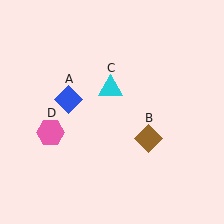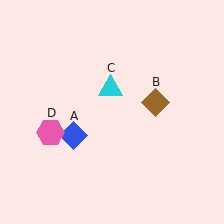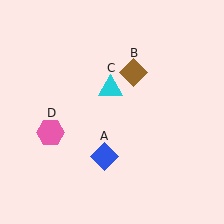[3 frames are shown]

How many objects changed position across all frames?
2 objects changed position: blue diamond (object A), brown diamond (object B).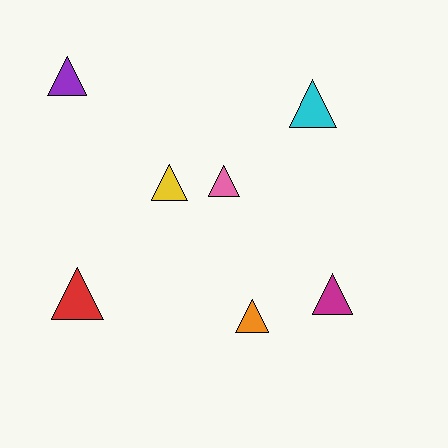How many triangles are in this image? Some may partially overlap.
There are 7 triangles.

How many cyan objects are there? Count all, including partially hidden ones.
There is 1 cyan object.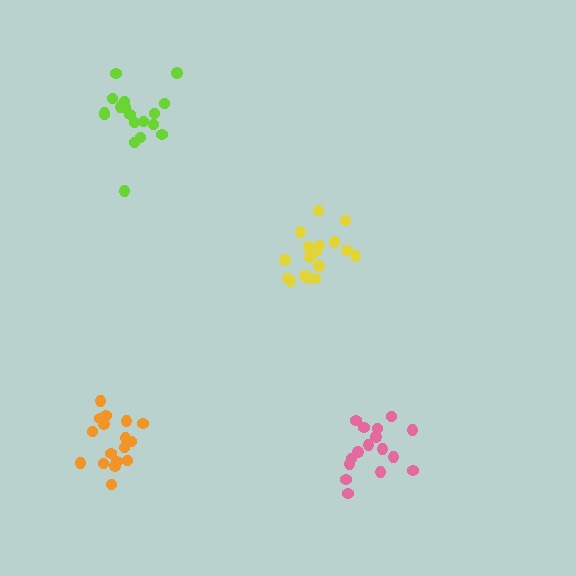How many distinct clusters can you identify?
There are 4 distinct clusters.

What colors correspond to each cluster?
The clusters are colored: pink, yellow, orange, lime.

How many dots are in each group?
Group 1: 16 dots, Group 2: 18 dots, Group 3: 17 dots, Group 4: 18 dots (69 total).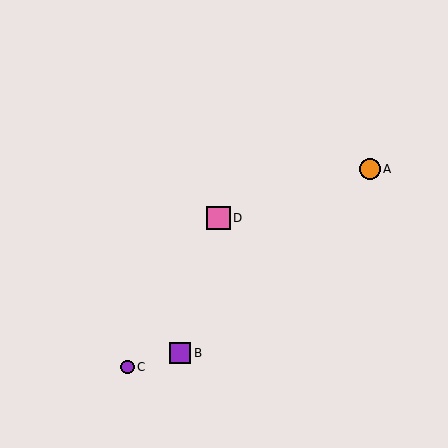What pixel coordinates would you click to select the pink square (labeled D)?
Click at (218, 218) to select the pink square D.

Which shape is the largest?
The pink square (labeled D) is the largest.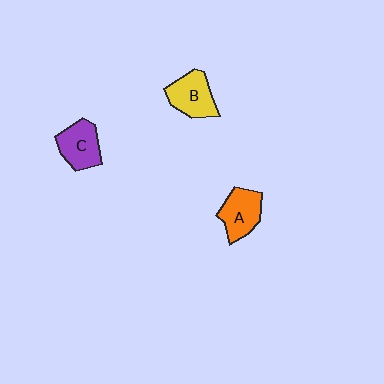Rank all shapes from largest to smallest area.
From largest to smallest: B (yellow), C (purple), A (orange).